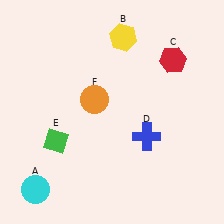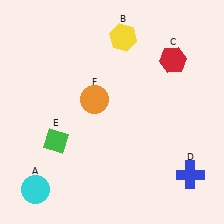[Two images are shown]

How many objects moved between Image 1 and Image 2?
1 object moved between the two images.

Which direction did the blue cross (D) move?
The blue cross (D) moved right.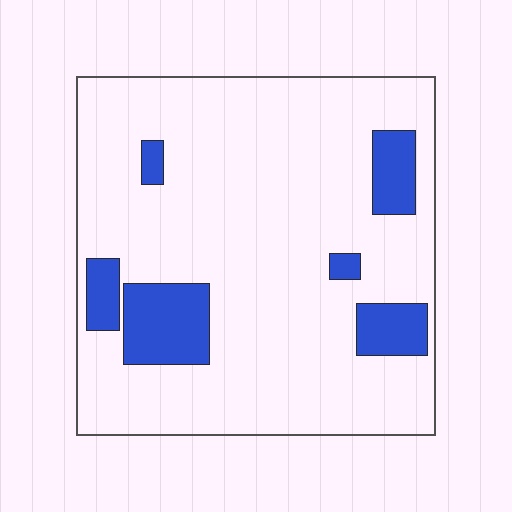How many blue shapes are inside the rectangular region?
6.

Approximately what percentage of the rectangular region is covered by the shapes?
Approximately 15%.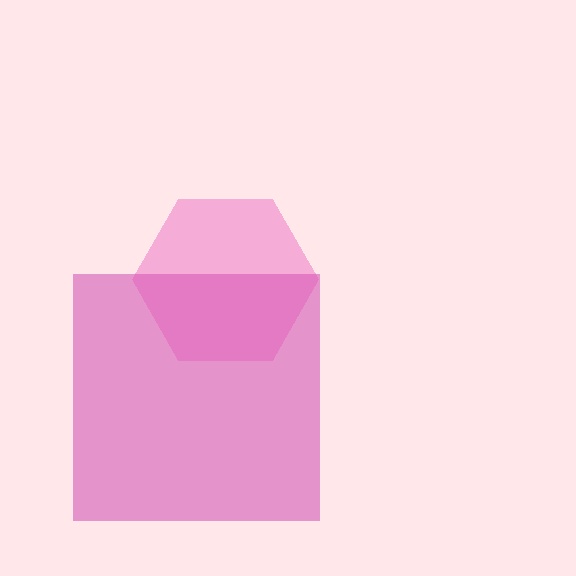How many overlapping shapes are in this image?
There are 2 overlapping shapes in the image.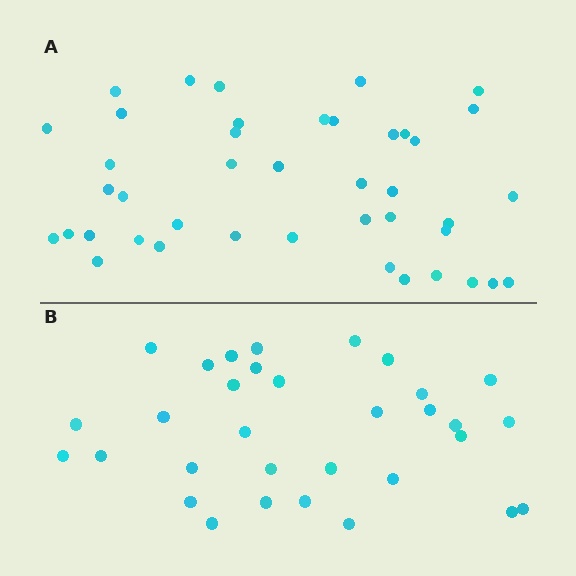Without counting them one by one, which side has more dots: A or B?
Region A (the top region) has more dots.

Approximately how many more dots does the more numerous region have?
Region A has roughly 10 or so more dots than region B.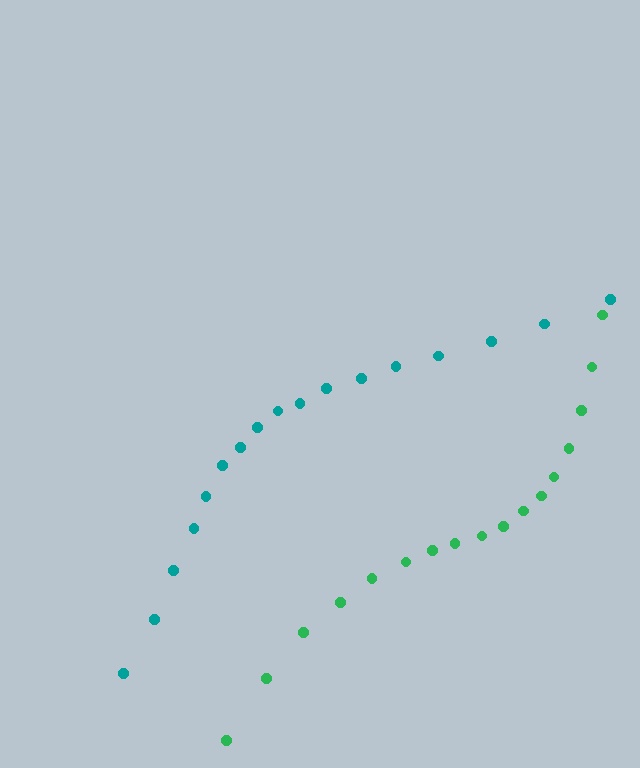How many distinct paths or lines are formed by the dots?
There are 2 distinct paths.